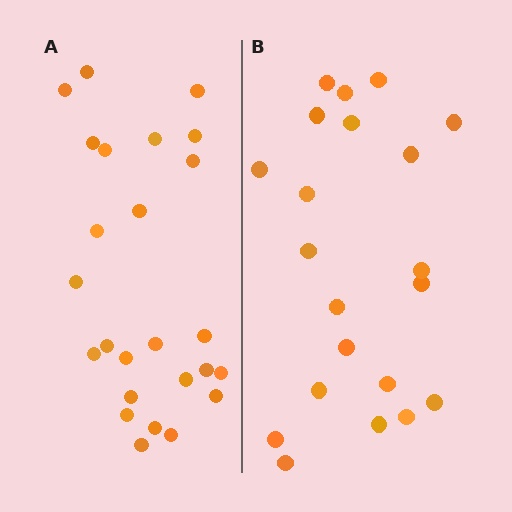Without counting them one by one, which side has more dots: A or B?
Region A (the left region) has more dots.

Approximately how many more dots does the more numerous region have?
Region A has about 4 more dots than region B.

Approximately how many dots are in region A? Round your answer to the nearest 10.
About 20 dots. (The exact count is 25, which rounds to 20.)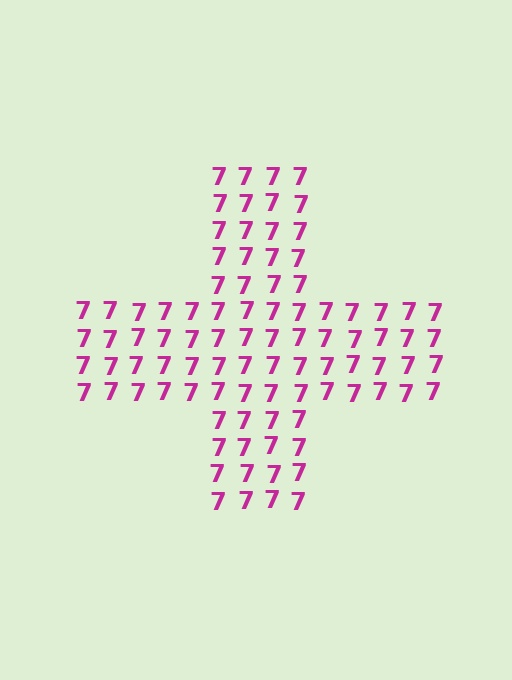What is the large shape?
The large shape is a cross.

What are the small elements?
The small elements are digit 7's.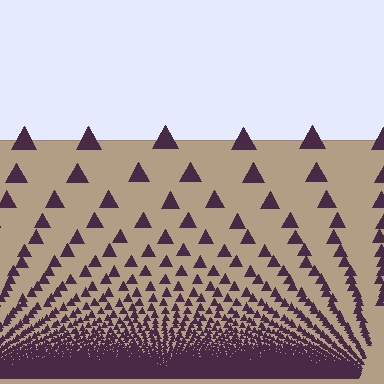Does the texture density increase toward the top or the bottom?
Density increases toward the bottom.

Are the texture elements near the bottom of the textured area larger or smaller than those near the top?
Smaller. The gradient is inverted — elements near the bottom are smaller and denser.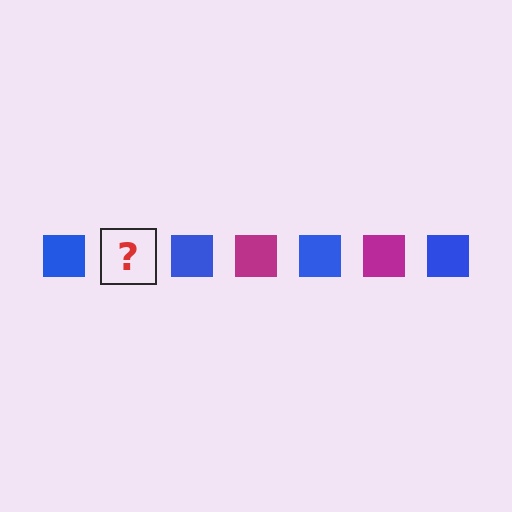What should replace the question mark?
The question mark should be replaced with a magenta square.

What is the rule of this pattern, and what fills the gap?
The rule is that the pattern cycles through blue, magenta squares. The gap should be filled with a magenta square.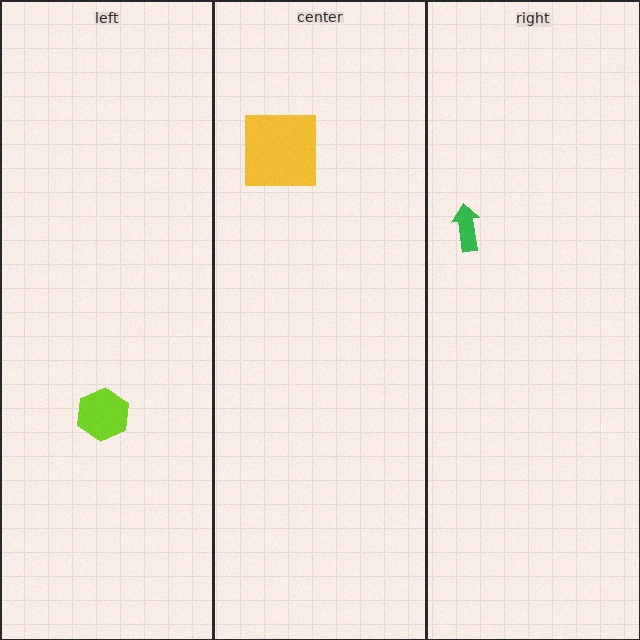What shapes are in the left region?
The lime hexagon.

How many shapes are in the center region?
1.